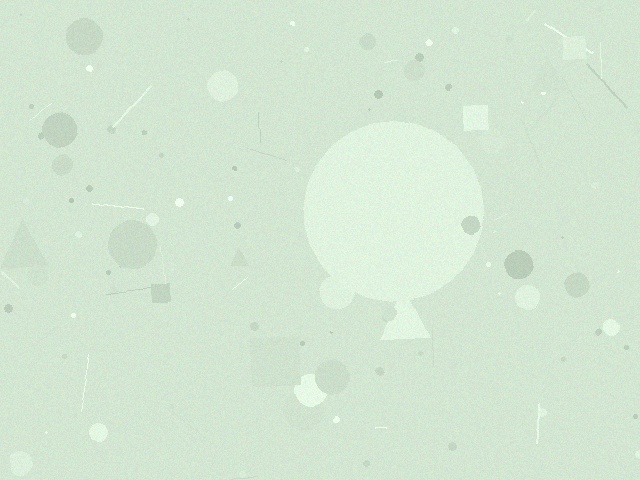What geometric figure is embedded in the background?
A circle is embedded in the background.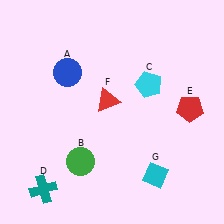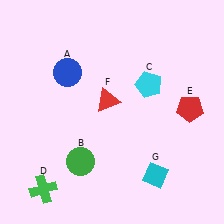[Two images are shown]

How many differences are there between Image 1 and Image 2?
There is 1 difference between the two images.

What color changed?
The cross (D) changed from teal in Image 1 to green in Image 2.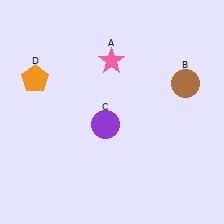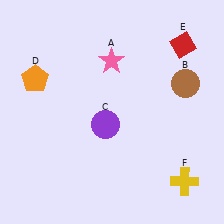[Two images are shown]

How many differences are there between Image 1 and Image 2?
There are 2 differences between the two images.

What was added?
A red diamond (E), a yellow cross (F) were added in Image 2.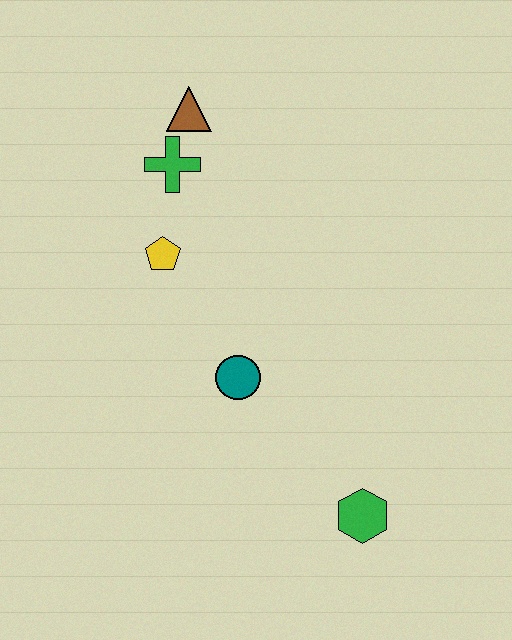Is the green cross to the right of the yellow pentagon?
Yes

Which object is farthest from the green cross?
The green hexagon is farthest from the green cross.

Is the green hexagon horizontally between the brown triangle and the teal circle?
No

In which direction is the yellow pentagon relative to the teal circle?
The yellow pentagon is above the teal circle.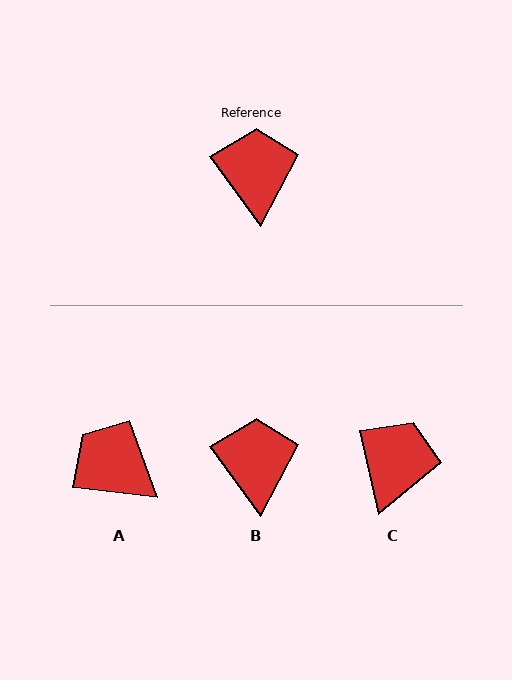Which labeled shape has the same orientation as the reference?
B.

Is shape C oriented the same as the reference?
No, it is off by about 23 degrees.